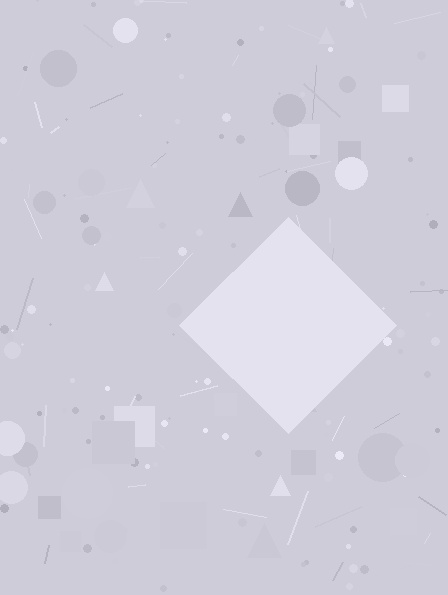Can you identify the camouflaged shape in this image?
The camouflaged shape is a diamond.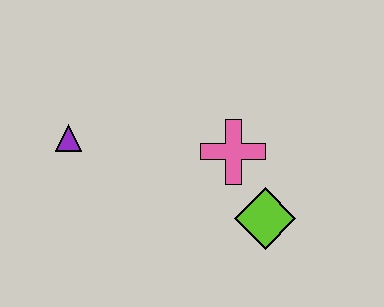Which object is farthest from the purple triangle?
The lime diamond is farthest from the purple triangle.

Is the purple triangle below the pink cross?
No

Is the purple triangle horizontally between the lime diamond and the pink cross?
No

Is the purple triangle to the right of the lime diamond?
No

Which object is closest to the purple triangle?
The pink cross is closest to the purple triangle.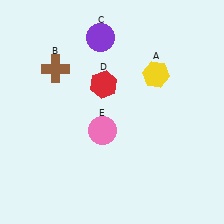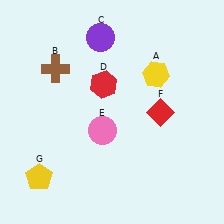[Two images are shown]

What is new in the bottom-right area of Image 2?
A red diamond (F) was added in the bottom-right area of Image 2.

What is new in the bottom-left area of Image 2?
A yellow pentagon (G) was added in the bottom-left area of Image 2.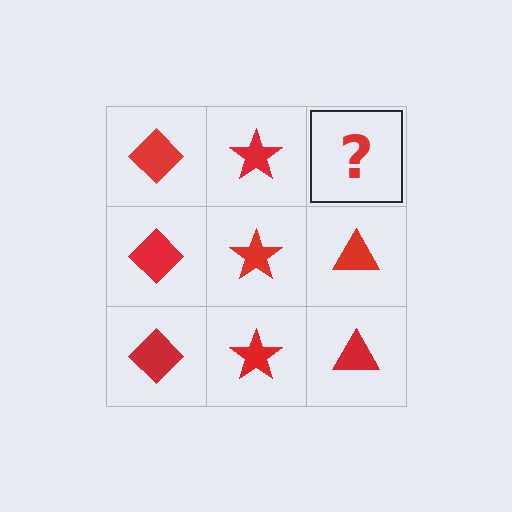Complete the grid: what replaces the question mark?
The question mark should be replaced with a red triangle.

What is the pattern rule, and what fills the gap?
The rule is that each column has a consistent shape. The gap should be filled with a red triangle.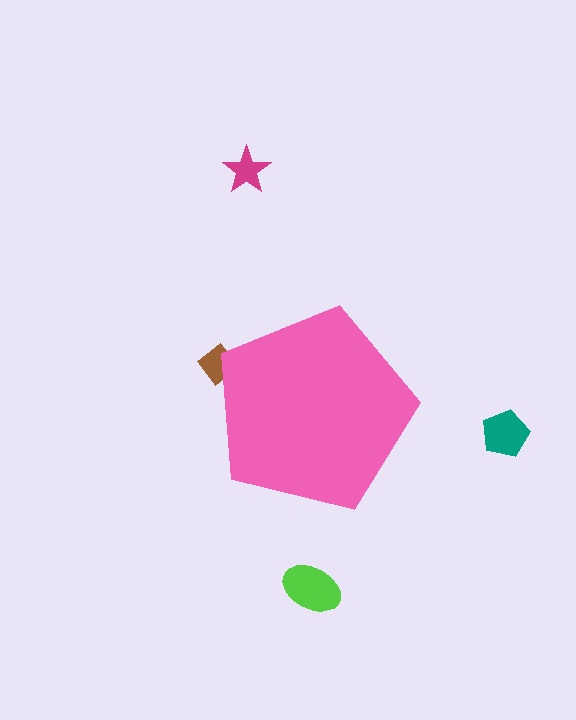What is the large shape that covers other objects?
A pink pentagon.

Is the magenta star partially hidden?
No, the magenta star is fully visible.